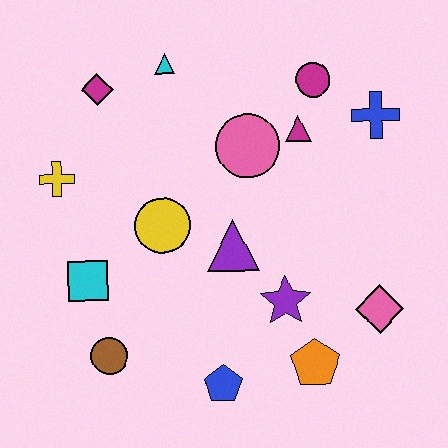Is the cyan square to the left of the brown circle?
Yes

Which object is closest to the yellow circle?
The purple triangle is closest to the yellow circle.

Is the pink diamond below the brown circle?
No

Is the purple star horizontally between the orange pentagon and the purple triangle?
Yes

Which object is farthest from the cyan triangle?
The orange pentagon is farthest from the cyan triangle.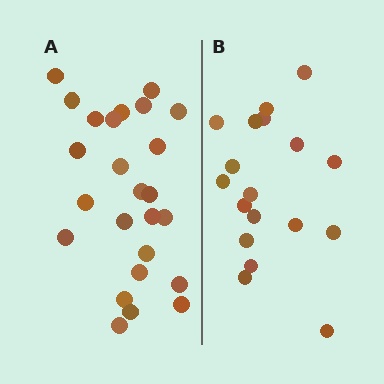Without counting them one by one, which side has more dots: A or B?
Region A (the left region) has more dots.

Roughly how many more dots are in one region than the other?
Region A has roughly 8 or so more dots than region B.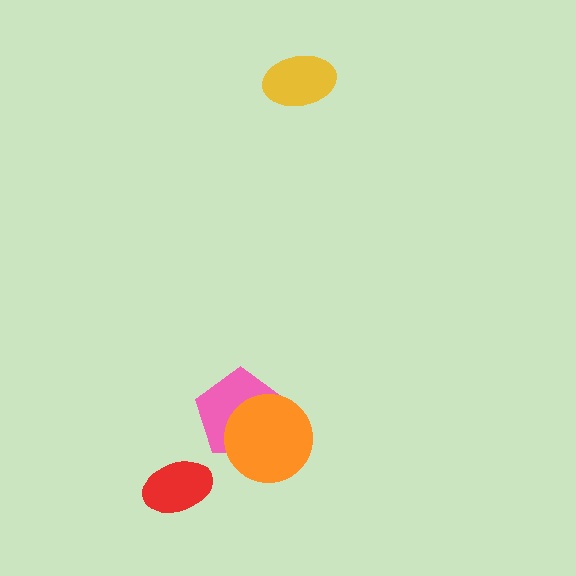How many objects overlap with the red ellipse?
0 objects overlap with the red ellipse.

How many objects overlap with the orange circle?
1 object overlaps with the orange circle.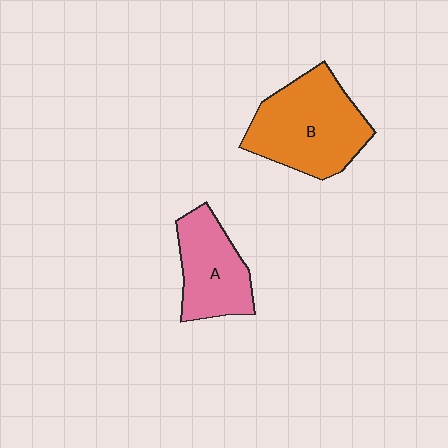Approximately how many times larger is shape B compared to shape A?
Approximately 1.5 times.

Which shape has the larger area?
Shape B (orange).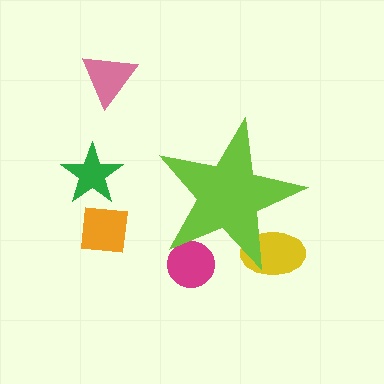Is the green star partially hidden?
No, the green star is fully visible.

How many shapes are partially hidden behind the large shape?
2 shapes are partially hidden.